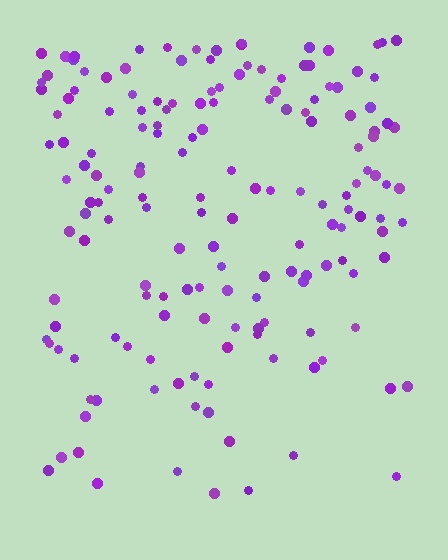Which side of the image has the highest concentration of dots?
The top.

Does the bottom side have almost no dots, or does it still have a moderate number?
Still a moderate number, just noticeably fewer than the top.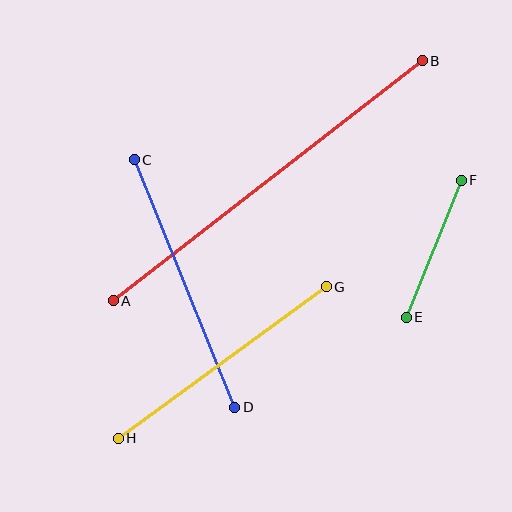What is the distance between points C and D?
The distance is approximately 267 pixels.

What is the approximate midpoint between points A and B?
The midpoint is at approximately (268, 181) pixels.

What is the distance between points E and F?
The distance is approximately 148 pixels.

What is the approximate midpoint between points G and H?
The midpoint is at approximately (222, 362) pixels.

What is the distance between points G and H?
The distance is approximately 257 pixels.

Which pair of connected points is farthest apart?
Points A and B are farthest apart.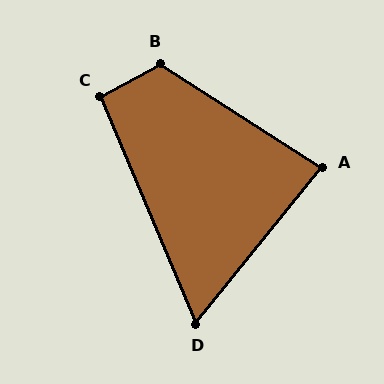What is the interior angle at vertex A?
Approximately 84 degrees (acute).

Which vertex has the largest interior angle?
B, at approximately 118 degrees.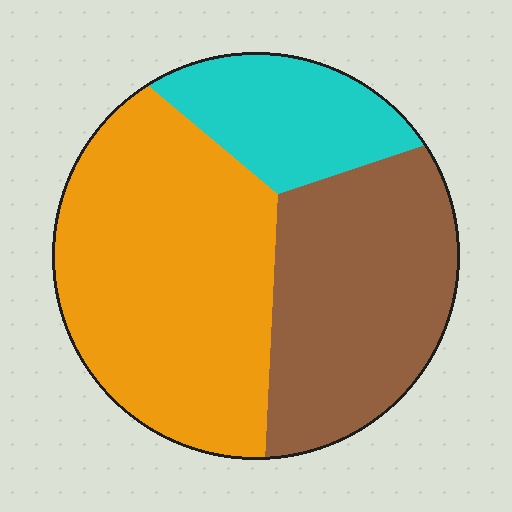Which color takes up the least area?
Cyan, at roughly 20%.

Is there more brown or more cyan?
Brown.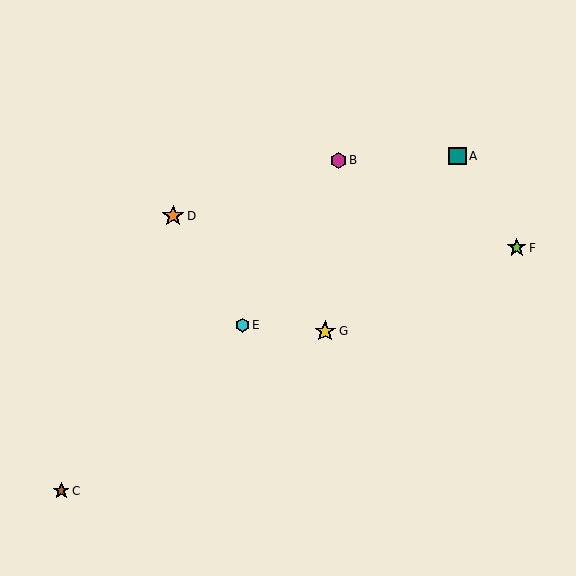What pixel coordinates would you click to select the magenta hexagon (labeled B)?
Click at (338, 160) to select the magenta hexagon B.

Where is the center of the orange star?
The center of the orange star is at (173, 216).